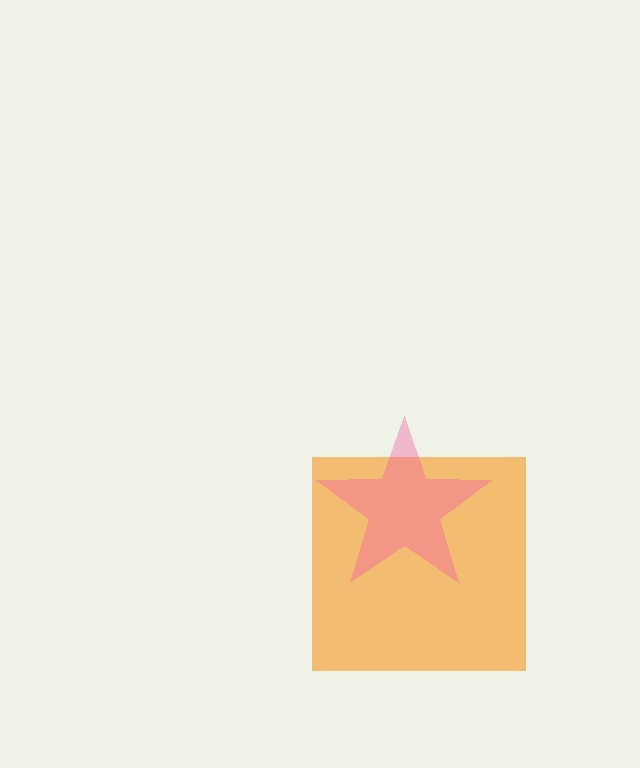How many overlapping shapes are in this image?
There are 2 overlapping shapes in the image.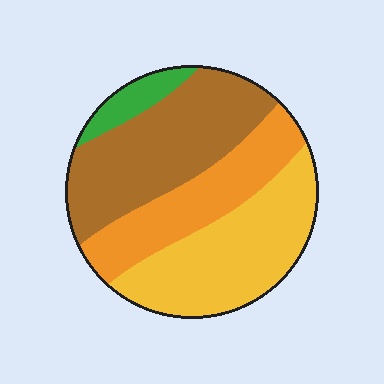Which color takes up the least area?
Green, at roughly 5%.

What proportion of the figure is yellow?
Yellow takes up about one third (1/3) of the figure.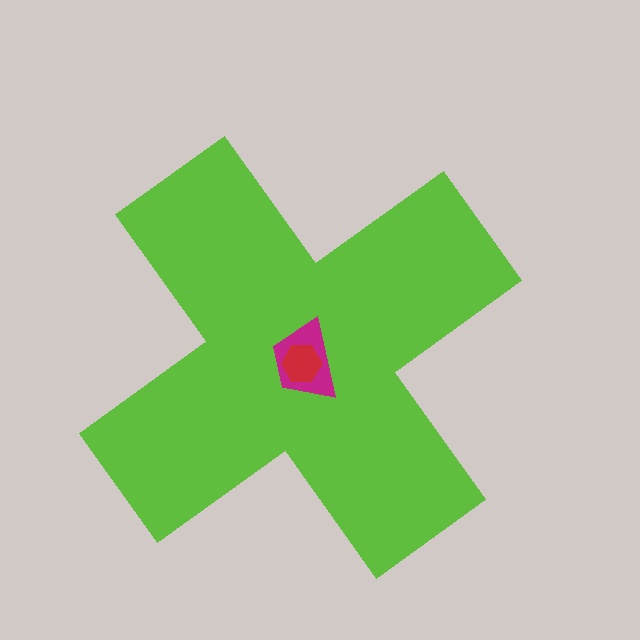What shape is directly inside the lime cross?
The magenta trapezoid.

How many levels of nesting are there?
3.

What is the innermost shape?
The red hexagon.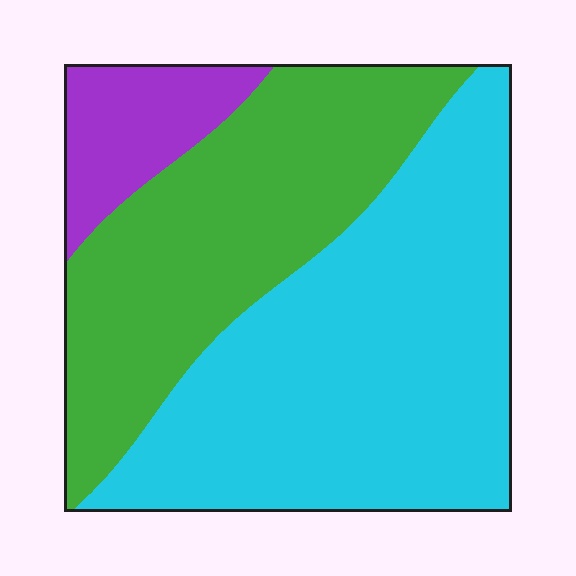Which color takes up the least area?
Purple, at roughly 10%.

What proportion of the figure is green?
Green takes up about three eighths (3/8) of the figure.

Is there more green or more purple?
Green.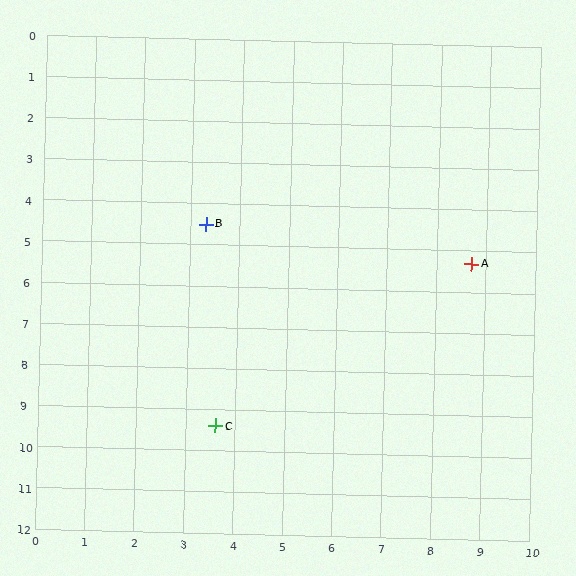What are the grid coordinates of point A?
Point A is at approximately (8.7, 5.3).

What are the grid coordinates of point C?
Point C is at approximately (3.6, 9.4).